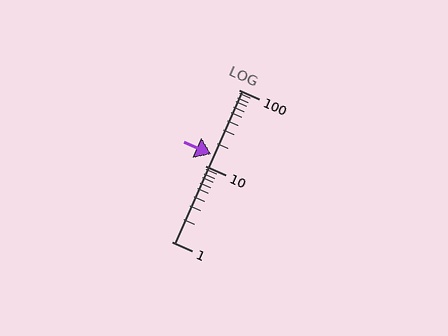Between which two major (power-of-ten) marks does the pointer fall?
The pointer is between 10 and 100.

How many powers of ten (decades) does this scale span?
The scale spans 2 decades, from 1 to 100.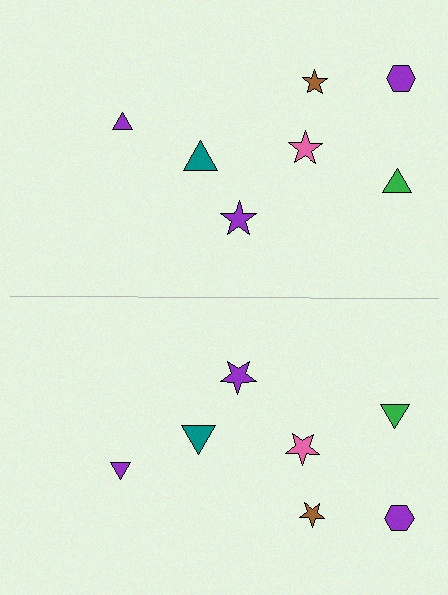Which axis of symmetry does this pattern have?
The pattern has a horizontal axis of symmetry running through the center of the image.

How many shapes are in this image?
There are 14 shapes in this image.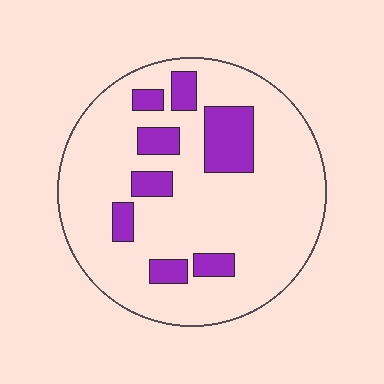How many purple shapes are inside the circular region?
8.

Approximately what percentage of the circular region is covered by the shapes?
Approximately 20%.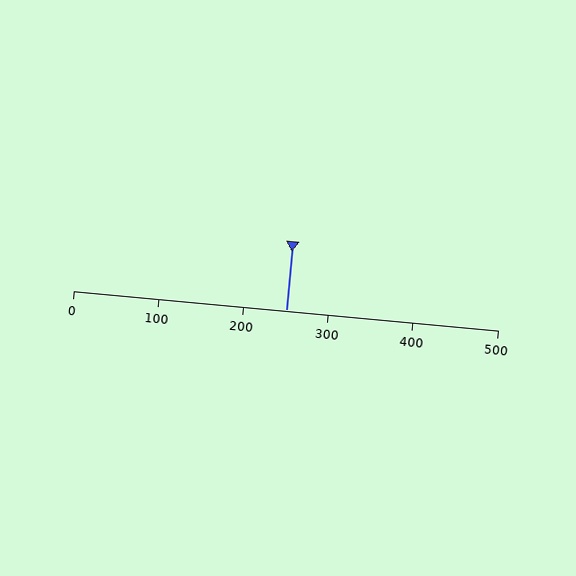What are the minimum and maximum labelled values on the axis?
The axis runs from 0 to 500.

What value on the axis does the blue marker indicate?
The marker indicates approximately 250.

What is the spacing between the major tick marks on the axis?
The major ticks are spaced 100 apart.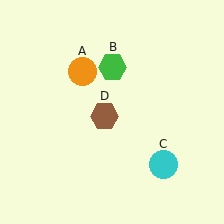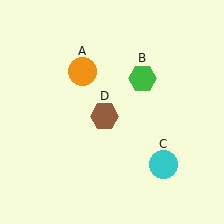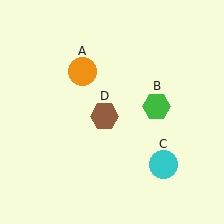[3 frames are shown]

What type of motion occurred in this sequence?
The green hexagon (object B) rotated clockwise around the center of the scene.